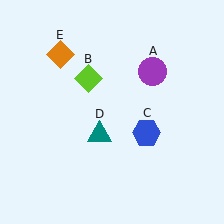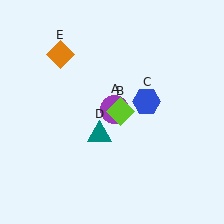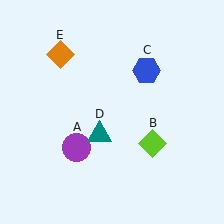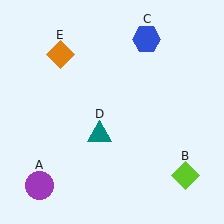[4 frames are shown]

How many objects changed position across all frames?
3 objects changed position: purple circle (object A), lime diamond (object B), blue hexagon (object C).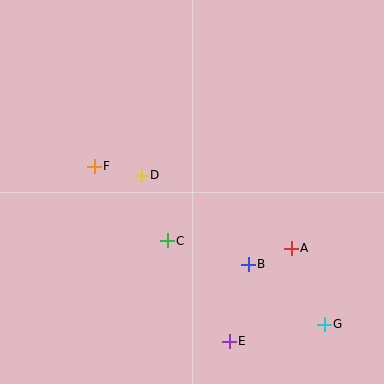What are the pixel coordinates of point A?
Point A is at (291, 248).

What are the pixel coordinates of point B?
Point B is at (248, 264).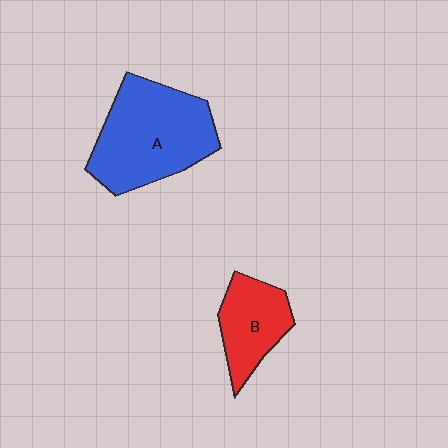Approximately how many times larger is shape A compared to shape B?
Approximately 1.9 times.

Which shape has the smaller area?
Shape B (red).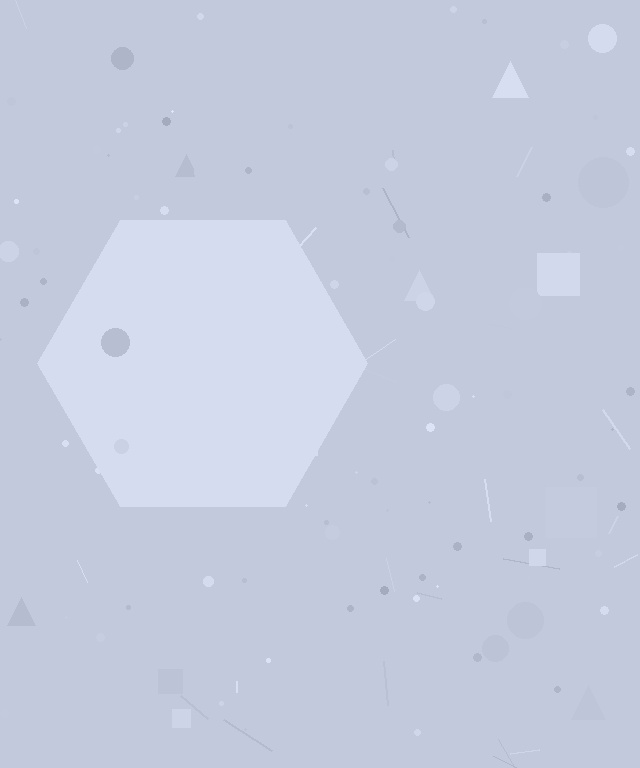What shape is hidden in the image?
A hexagon is hidden in the image.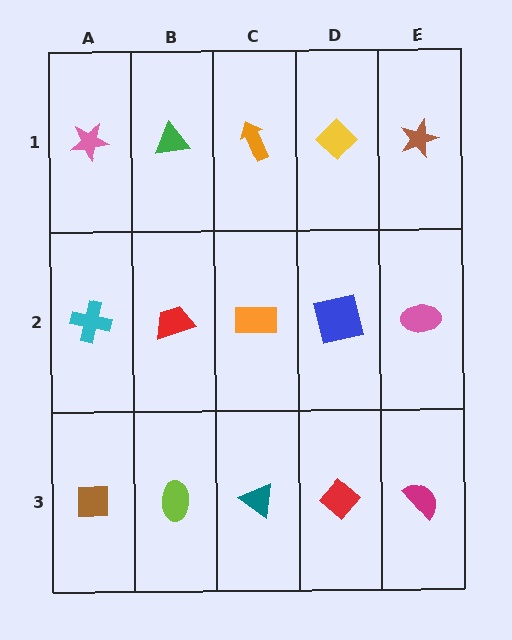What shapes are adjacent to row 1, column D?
A blue square (row 2, column D), an orange arrow (row 1, column C), a brown star (row 1, column E).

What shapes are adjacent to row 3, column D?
A blue square (row 2, column D), a teal triangle (row 3, column C), a magenta semicircle (row 3, column E).